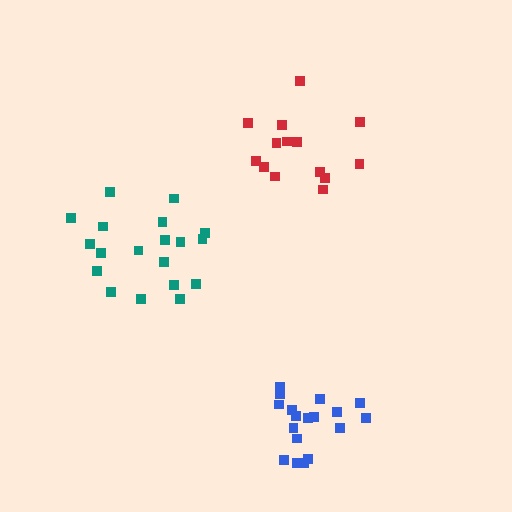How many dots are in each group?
Group 1: 14 dots, Group 2: 18 dots, Group 3: 19 dots (51 total).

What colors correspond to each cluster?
The clusters are colored: red, blue, teal.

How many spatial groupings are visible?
There are 3 spatial groupings.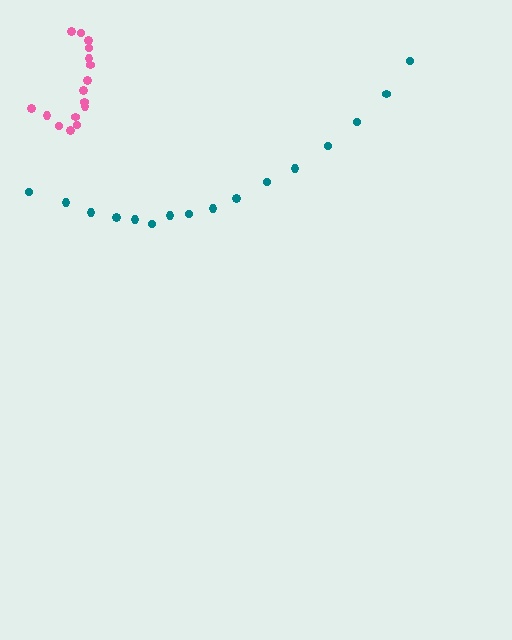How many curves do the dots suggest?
There are 2 distinct paths.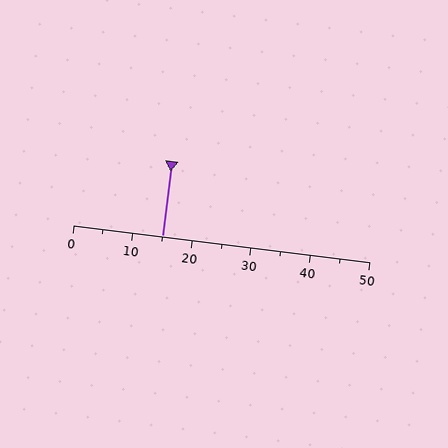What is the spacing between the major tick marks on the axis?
The major ticks are spaced 10 apart.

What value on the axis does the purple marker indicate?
The marker indicates approximately 15.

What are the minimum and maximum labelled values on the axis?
The axis runs from 0 to 50.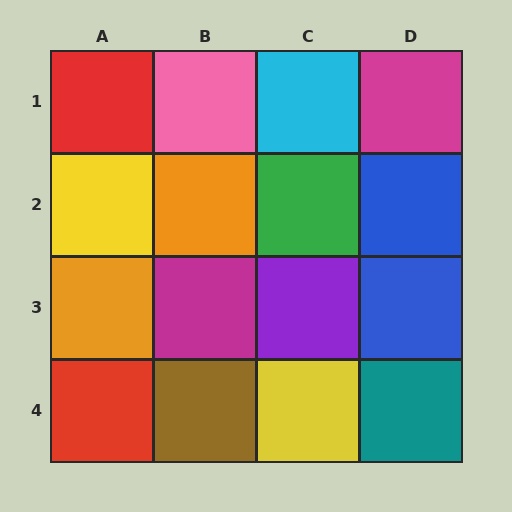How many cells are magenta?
2 cells are magenta.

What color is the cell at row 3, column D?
Blue.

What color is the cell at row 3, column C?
Purple.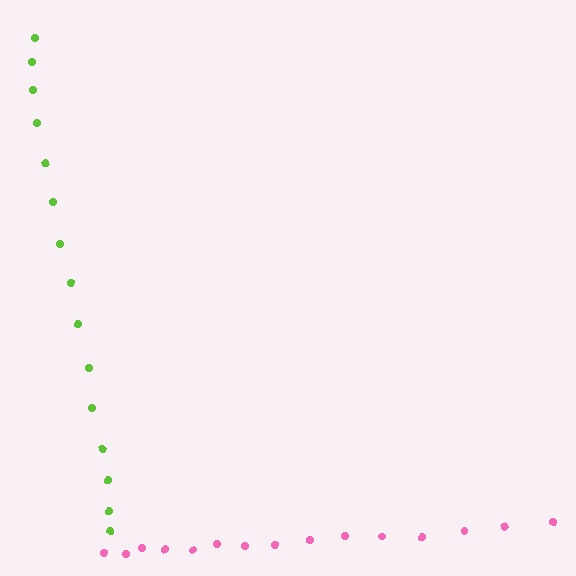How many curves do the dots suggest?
There are 2 distinct paths.